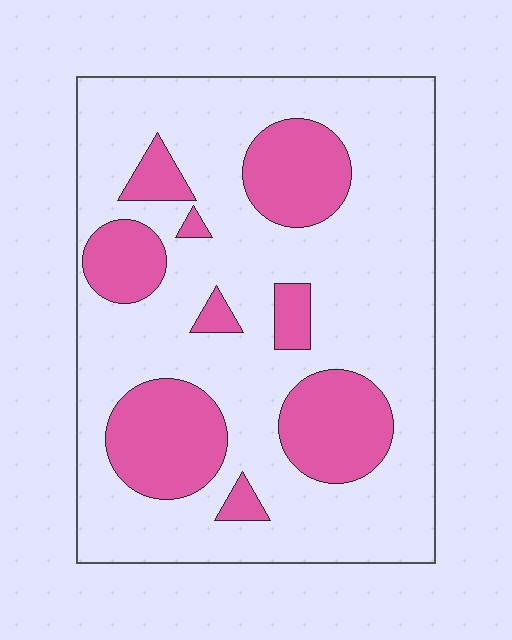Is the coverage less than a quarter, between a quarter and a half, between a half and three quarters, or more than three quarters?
Between a quarter and a half.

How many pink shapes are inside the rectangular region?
9.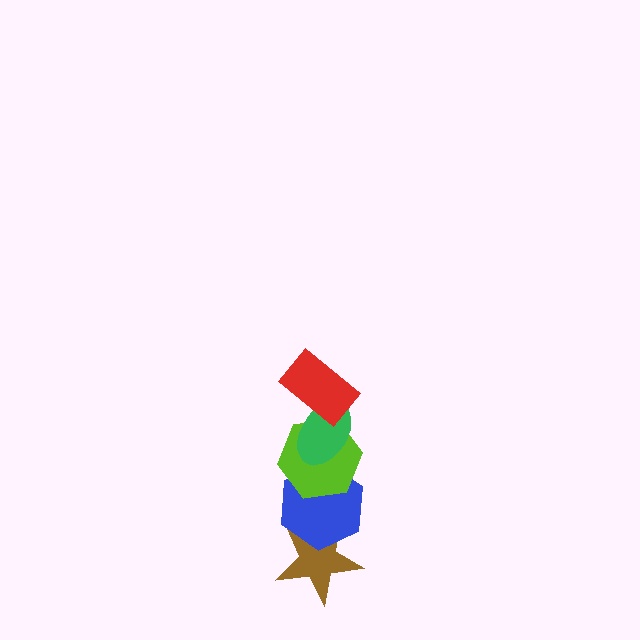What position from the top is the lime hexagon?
The lime hexagon is 3rd from the top.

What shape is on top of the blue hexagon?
The lime hexagon is on top of the blue hexagon.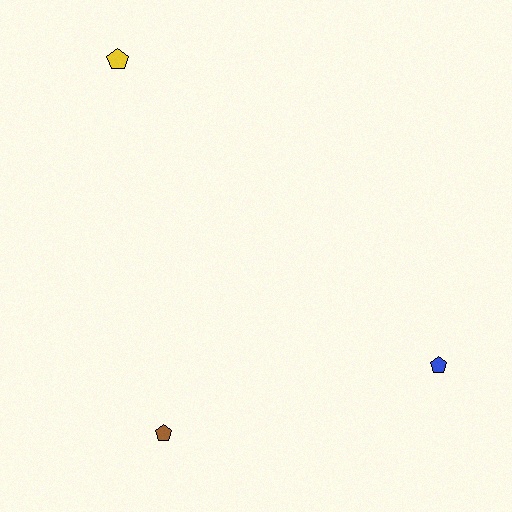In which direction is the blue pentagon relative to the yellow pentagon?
The blue pentagon is to the right of the yellow pentagon.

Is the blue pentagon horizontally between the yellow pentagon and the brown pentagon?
No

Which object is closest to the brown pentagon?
The blue pentagon is closest to the brown pentagon.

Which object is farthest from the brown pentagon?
The yellow pentagon is farthest from the brown pentagon.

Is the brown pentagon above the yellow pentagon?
No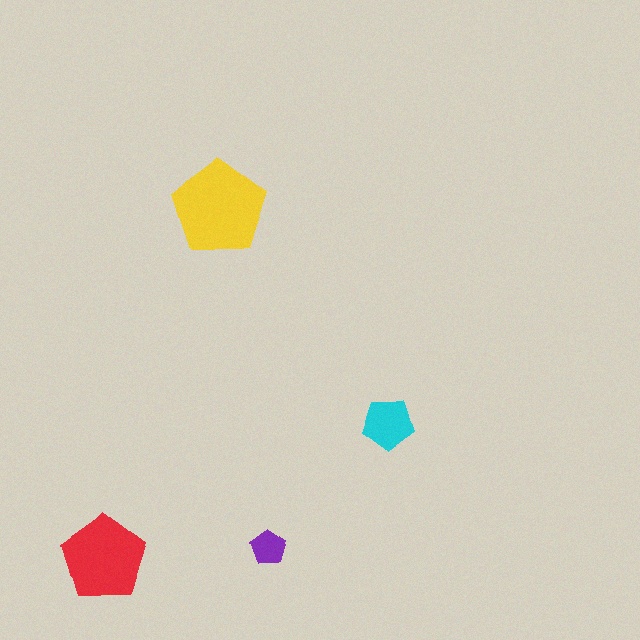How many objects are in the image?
There are 4 objects in the image.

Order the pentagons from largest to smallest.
the yellow one, the red one, the cyan one, the purple one.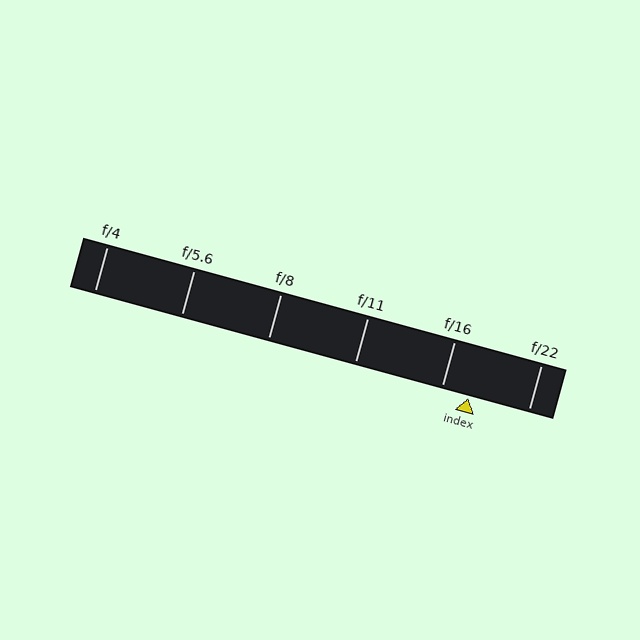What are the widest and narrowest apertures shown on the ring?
The widest aperture shown is f/4 and the narrowest is f/22.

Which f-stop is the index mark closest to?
The index mark is closest to f/16.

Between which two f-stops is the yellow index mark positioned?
The index mark is between f/16 and f/22.